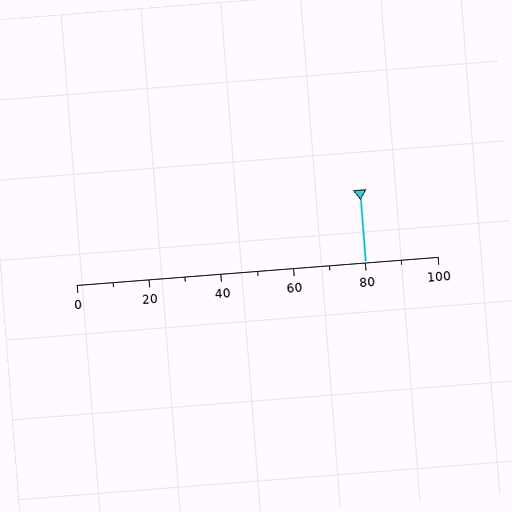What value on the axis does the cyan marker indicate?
The marker indicates approximately 80.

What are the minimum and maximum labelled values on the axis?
The axis runs from 0 to 100.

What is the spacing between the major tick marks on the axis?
The major ticks are spaced 20 apart.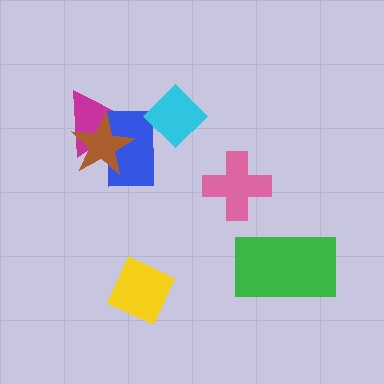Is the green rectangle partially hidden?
No, no other shape covers it.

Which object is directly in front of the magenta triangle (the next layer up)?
The blue rectangle is directly in front of the magenta triangle.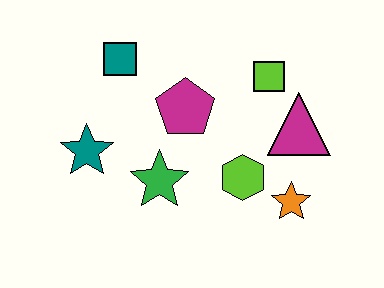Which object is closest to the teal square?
The magenta pentagon is closest to the teal square.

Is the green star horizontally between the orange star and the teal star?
Yes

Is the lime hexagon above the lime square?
No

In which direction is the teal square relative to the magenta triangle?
The teal square is to the left of the magenta triangle.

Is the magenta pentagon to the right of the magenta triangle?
No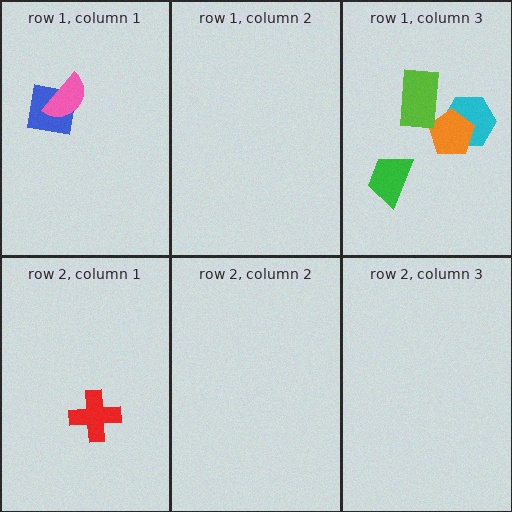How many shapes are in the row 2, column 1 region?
1.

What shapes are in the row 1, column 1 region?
The blue square, the pink semicircle.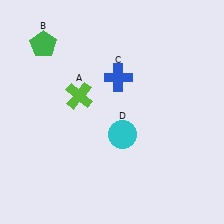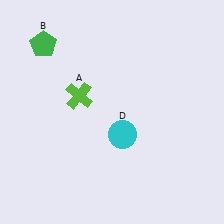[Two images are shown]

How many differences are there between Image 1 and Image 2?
There is 1 difference between the two images.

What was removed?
The blue cross (C) was removed in Image 2.